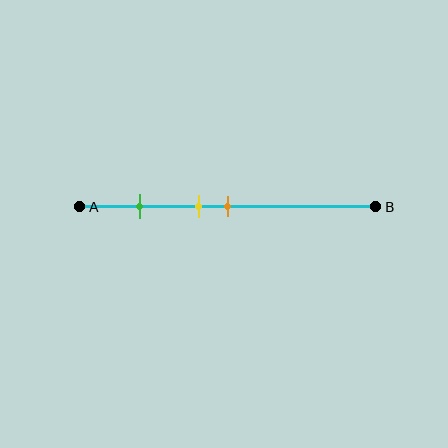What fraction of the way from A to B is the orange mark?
The orange mark is approximately 50% (0.5) of the way from A to B.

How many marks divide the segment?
There are 3 marks dividing the segment.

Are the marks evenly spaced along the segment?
No, the marks are not evenly spaced.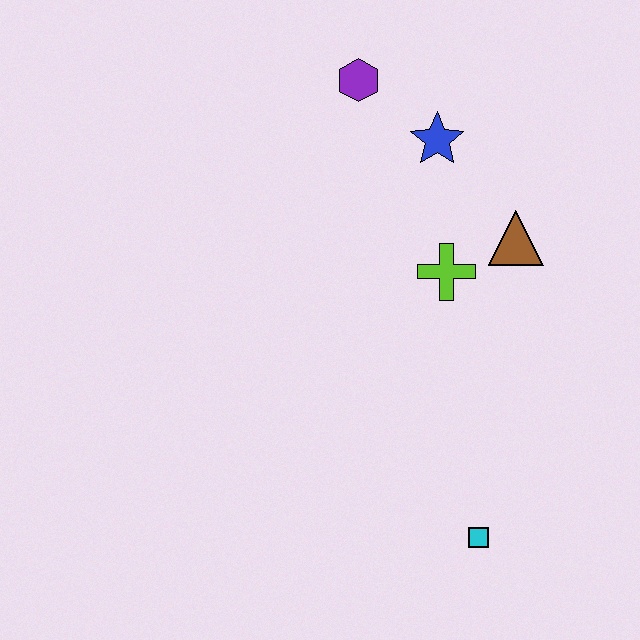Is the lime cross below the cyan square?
No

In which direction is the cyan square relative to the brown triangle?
The cyan square is below the brown triangle.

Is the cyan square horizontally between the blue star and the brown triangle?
Yes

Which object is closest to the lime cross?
The brown triangle is closest to the lime cross.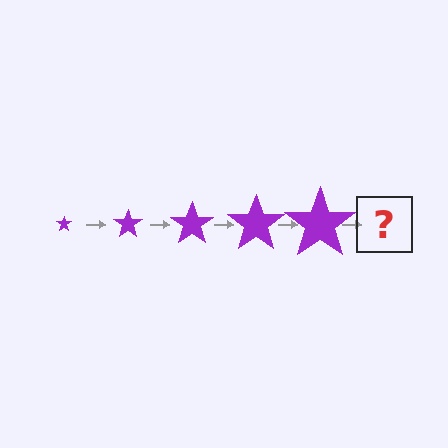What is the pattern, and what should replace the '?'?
The pattern is that the star gets progressively larger each step. The '?' should be a purple star, larger than the previous one.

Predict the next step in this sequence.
The next step is a purple star, larger than the previous one.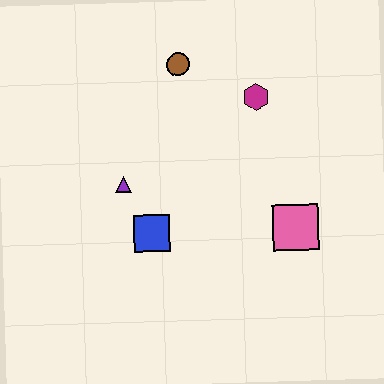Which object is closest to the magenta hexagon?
The brown circle is closest to the magenta hexagon.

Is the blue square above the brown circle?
No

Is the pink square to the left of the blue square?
No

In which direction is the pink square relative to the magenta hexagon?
The pink square is below the magenta hexagon.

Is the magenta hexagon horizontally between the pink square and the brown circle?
Yes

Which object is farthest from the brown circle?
The pink square is farthest from the brown circle.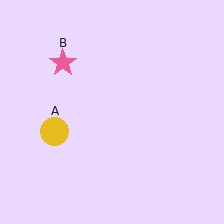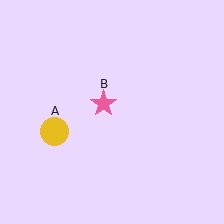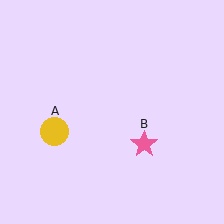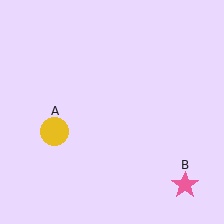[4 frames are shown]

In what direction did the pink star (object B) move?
The pink star (object B) moved down and to the right.